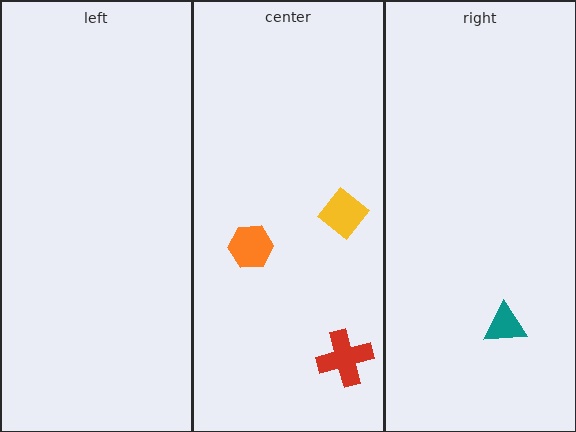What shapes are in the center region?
The red cross, the orange hexagon, the yellow diamond.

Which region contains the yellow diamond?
The center region.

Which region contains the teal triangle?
The right region.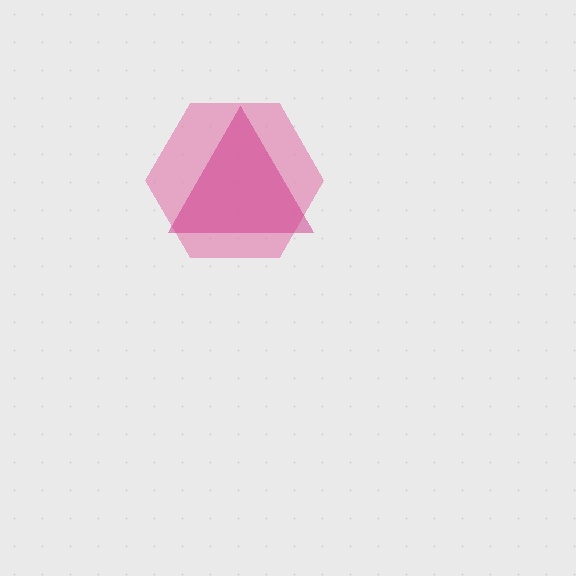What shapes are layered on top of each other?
The layered shapes are: a pink hexagon, a magenta triangle.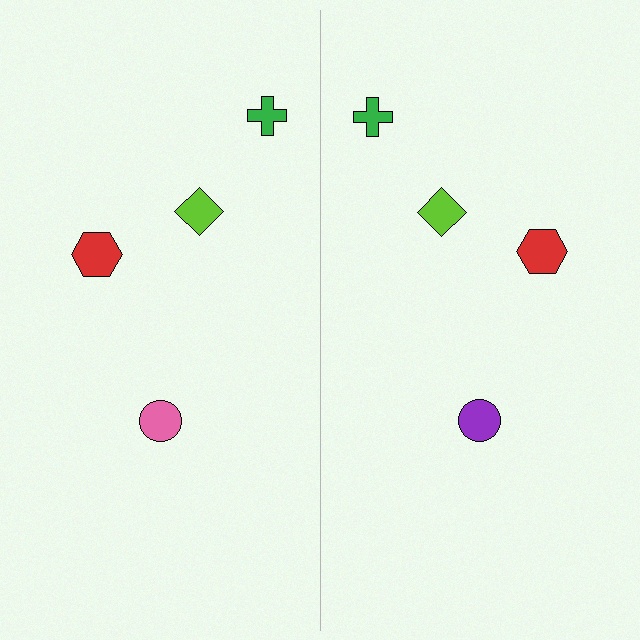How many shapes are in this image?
There are 8 shapes in this image.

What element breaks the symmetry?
The purple circle on the right side breaks the symmetry — its mirror counterpart is pink.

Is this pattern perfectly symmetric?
No, the pattern is not perfectly symmetric. The purple circle on the right side breaks the symmetry — its mirror counterpart is pink.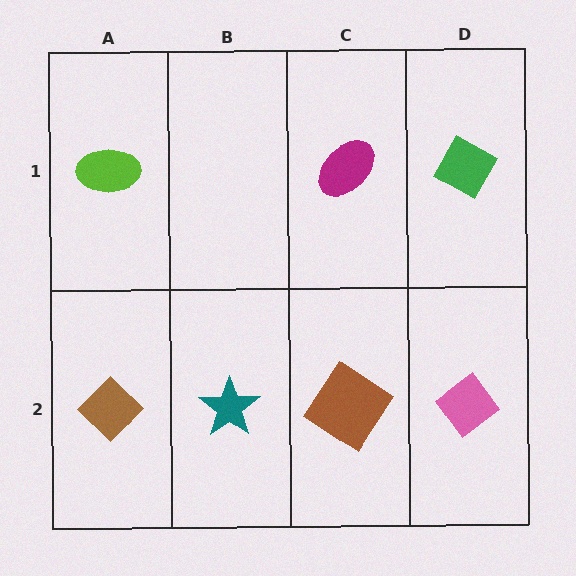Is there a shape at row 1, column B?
No, that cell is empty.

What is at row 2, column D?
A pink diamond.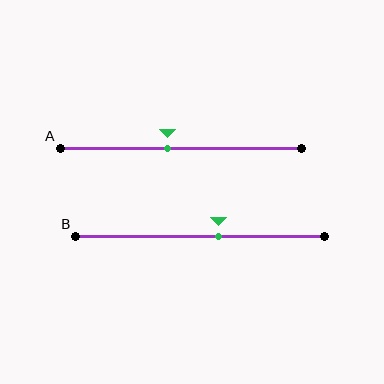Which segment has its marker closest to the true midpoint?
Segment A has its marker closest to the true midpoint.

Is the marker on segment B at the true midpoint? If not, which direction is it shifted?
No, the marker on segment B is shifted to the right by about 8% of the segment length.